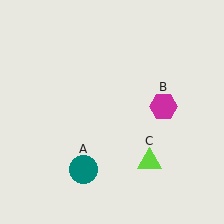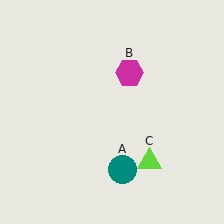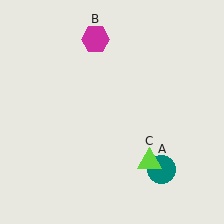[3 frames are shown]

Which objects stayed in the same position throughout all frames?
Lime triangle (object C) remained stationary.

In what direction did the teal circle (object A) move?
The teal circle (object A) moved right.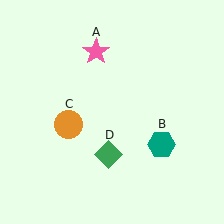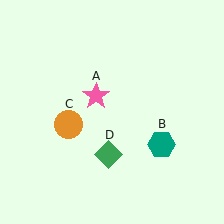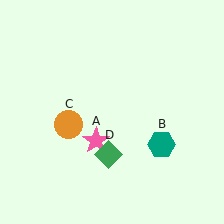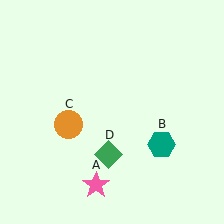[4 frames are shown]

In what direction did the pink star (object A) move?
The pink star (object A) moved down.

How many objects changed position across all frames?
1 object changed position: pink star (object A).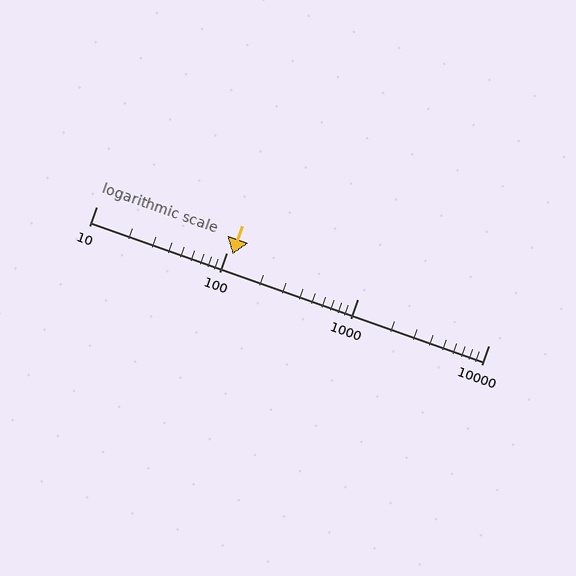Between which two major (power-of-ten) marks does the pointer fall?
The pointer is between 100 and 1000.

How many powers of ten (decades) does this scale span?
The scale spans 3 decades, from 10 to 10000.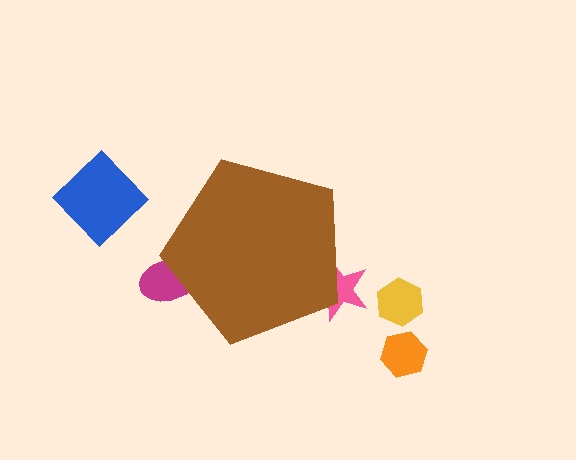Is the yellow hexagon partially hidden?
No, the yellow hexagon is fully visible.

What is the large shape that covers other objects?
A brown pentagon.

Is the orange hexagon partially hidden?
No, the orange hexagon is fully visible.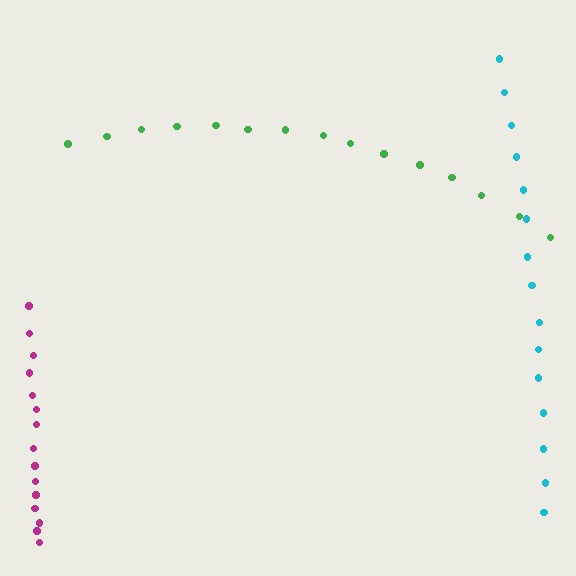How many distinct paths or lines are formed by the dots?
There are 3 distinct paths.